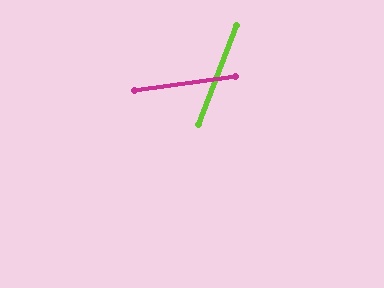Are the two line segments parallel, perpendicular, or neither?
Neither parallel nor perpendicular — they differ by about 61°.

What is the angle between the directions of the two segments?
Approximately 61 degrees.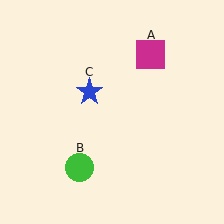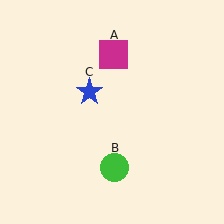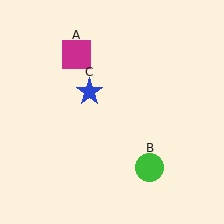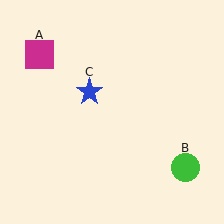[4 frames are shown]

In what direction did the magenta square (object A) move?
The magenta square (object A) moved left.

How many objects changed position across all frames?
2 objects changed position: magenta square (object A), green circle (object B).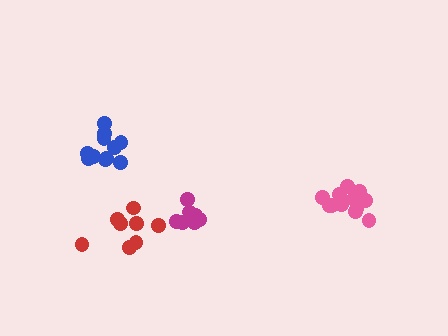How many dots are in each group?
Group 1: 8 dots, Group 2: 12 dots, Group 3: 7 dots, Group 4: 11 dots (38 total).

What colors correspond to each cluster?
The clusters are colored: red, pink, magenta, blue.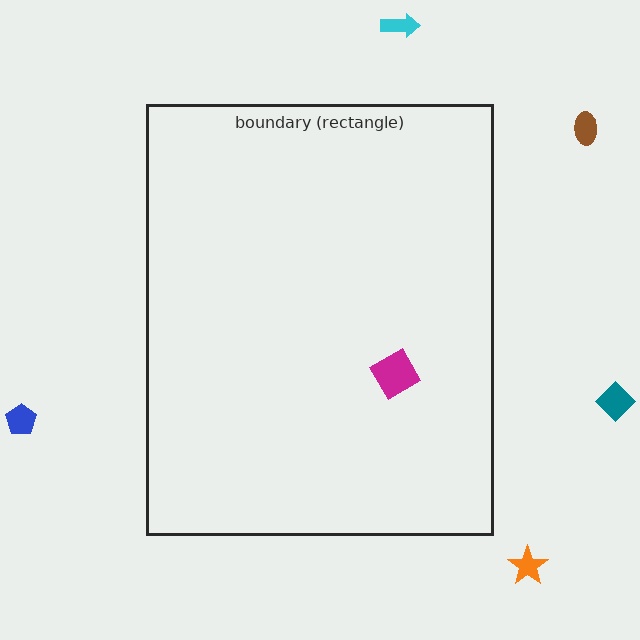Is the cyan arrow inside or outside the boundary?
Outside.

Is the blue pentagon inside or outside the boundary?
Outside.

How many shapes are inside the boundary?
1 inside, 5 outside.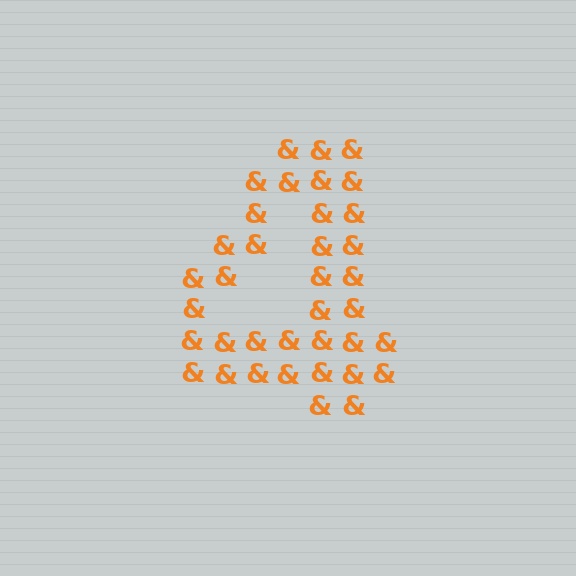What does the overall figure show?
The overall figure shows the digit 4.